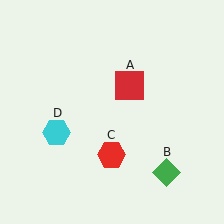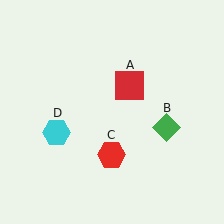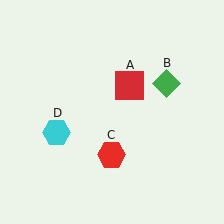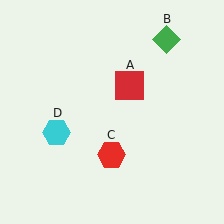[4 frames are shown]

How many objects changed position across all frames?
1 object changed position: green diamond (object B).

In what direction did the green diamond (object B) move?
The green diamond (object B) moved up.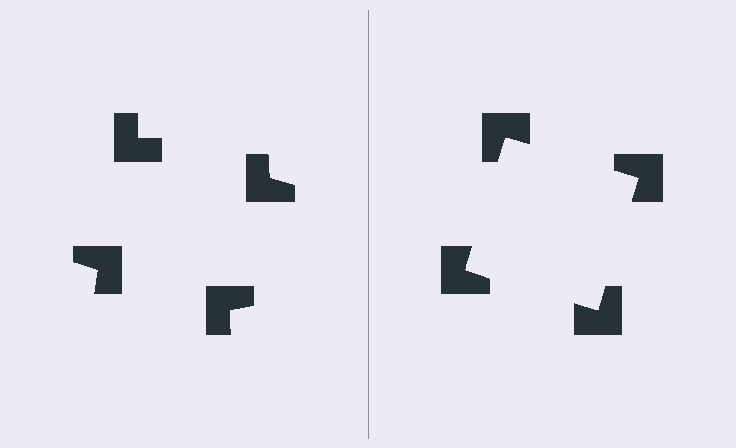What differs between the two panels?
The notched squares are positioned identically on both sides; only the wedge orientations differ. On the right they align to a square; on the left they are misaligned.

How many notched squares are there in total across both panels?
8 — 4 on each side.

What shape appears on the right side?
An illusory square.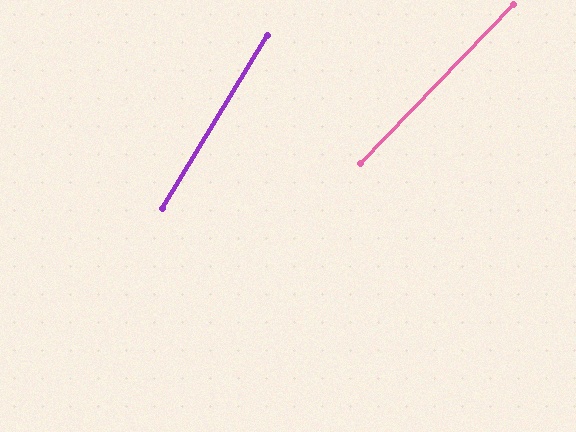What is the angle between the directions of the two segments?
Approximately 13 degrees.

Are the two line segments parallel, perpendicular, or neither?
Neither parallel nor perpendicular — they differ by about 13°.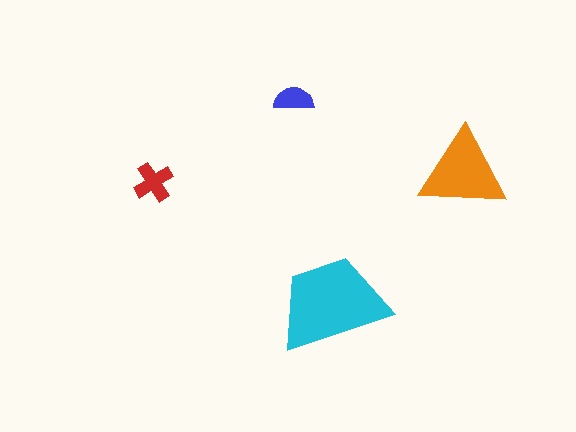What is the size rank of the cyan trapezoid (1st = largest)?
1st.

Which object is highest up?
The blue semicircle is topmost.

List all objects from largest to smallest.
The cyan trapezoid, the orange triangle, the red cross, the blue semicircle.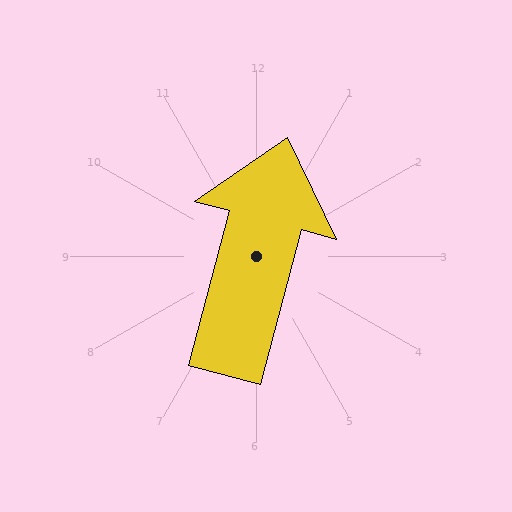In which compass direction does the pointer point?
North.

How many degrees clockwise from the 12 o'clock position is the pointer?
Approximately 15 degrees.